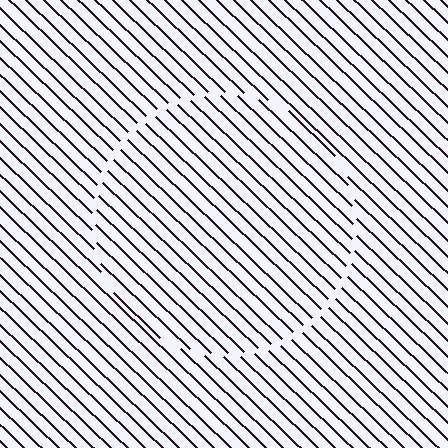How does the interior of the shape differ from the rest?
The interior of the shape contains the same grating, shifted by half a period — the contour is defined by the phase discontinuity where line-ends from the inner and outer gratings abut.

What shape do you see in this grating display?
An illusory circle. The interior of the shape contains the same grating, shifted by half a period — the contour is defined by the phase discontinuity where line-ends from the inner and outer gratings abut.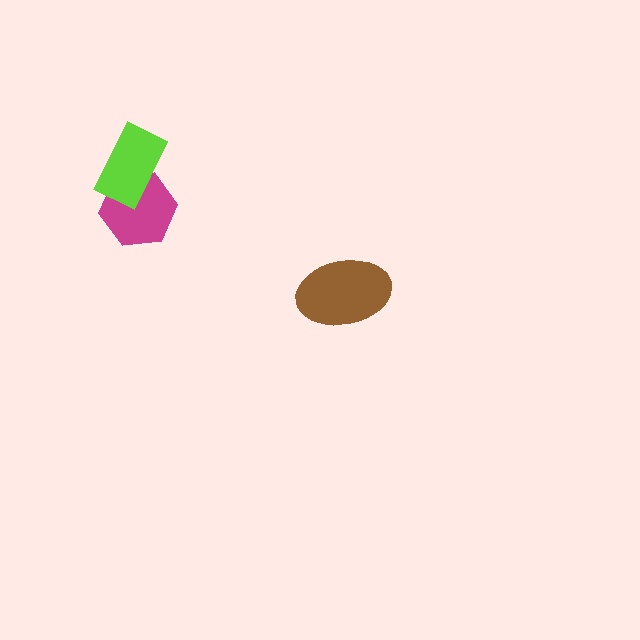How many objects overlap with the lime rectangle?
1 object overlaps with the lime rectangle.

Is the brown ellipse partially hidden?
No, no other shape covers it.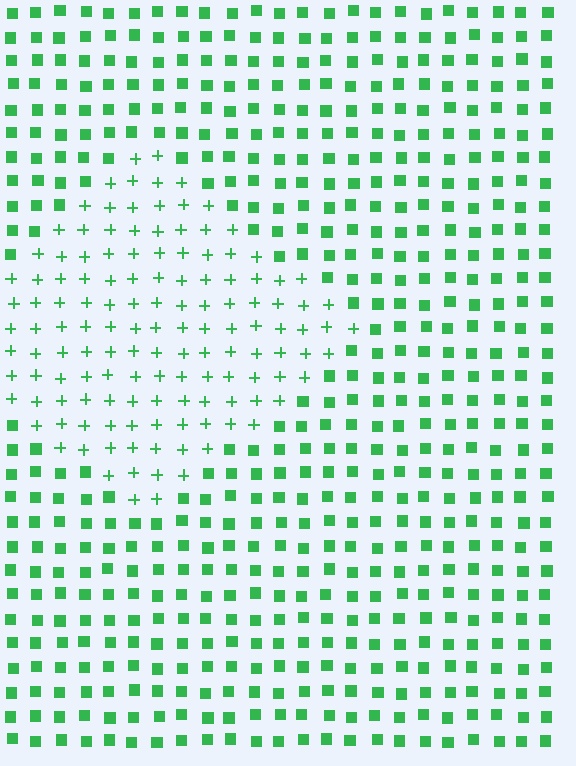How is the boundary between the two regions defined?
The boundary is defined by a change in element shape: plus signs inside vs. squares outside. All elements share the same color and spacing.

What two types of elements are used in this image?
The image uses plus signs inside the diamond region and squares outside it.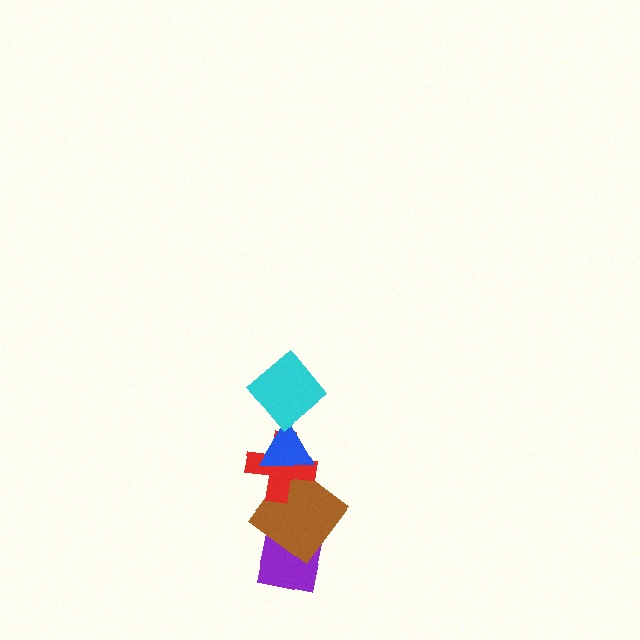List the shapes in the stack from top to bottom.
From top to bottom: the cyan diamond, the blue triangle, the red cross, the brown diamond, the purple square.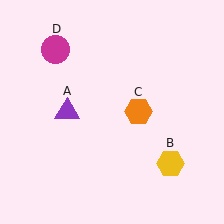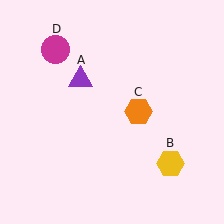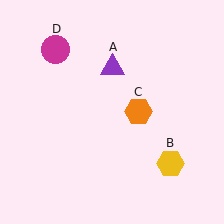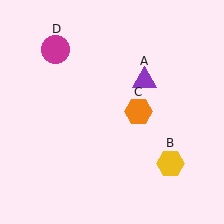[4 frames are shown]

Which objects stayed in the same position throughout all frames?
Yellow hexagon (object B) and orange hexagon (object C) and magenta circle (object D) remained stationary.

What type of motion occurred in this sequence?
The purple triangle (object A) rotated clockwise around the center of the scene.